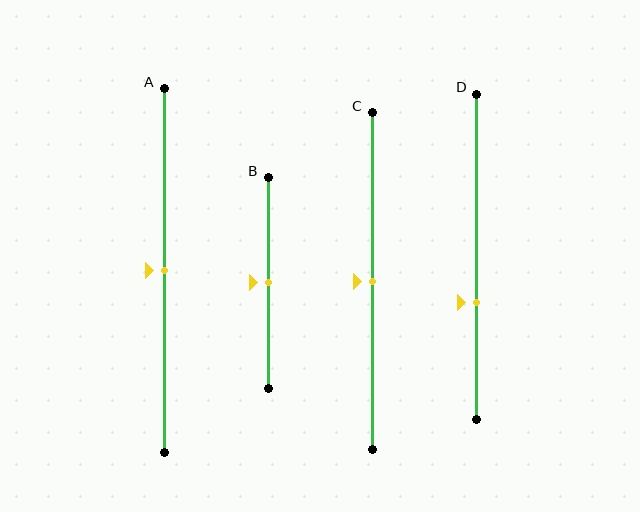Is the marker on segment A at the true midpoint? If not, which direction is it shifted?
Yes, the marker on segment A is at the true midpoint.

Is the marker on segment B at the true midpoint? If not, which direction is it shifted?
Yes, the marker on segment B is at the true midpoint.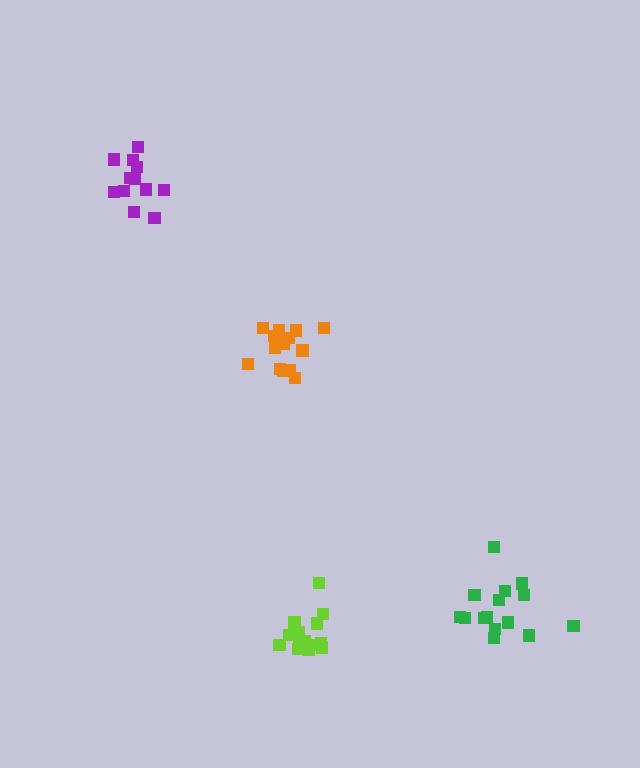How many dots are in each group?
Group 1: 15 dots, Group 2: 15 dots, Group 3: 12 dots, Group 4: 16 dots (58 total).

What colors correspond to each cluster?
The clusters are colored: orange, green, purple, lime.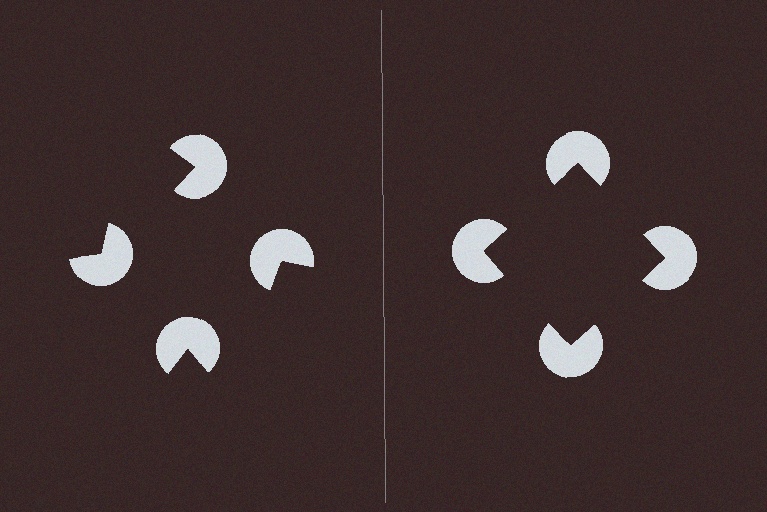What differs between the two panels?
The pac-man discs are positioned identically on both sides; only the wedge orientations differ. On the right they align to a square; on the left they are misaligned.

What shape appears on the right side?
An illusory square.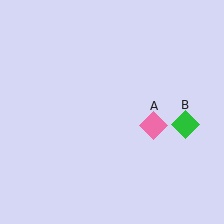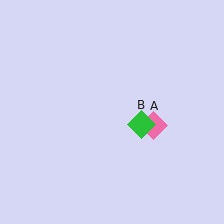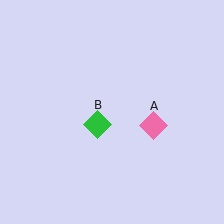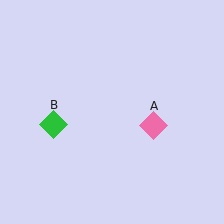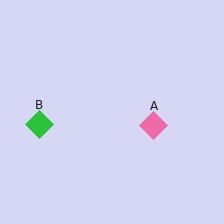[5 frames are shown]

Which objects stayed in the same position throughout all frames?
Pink diamond (object A) remained stationary.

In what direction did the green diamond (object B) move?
The green diamond (object B) moved left.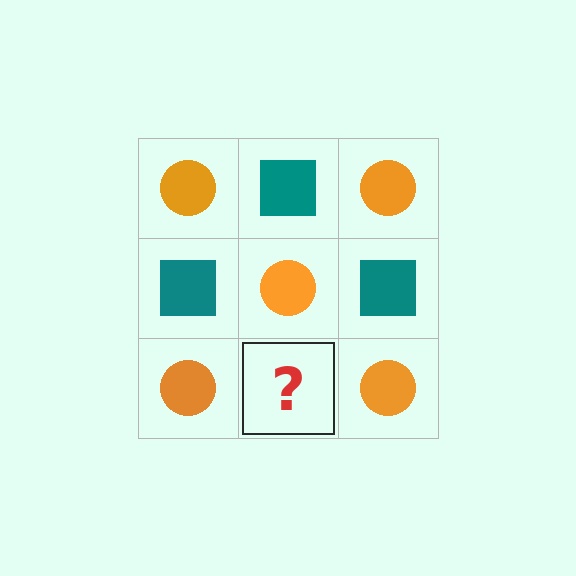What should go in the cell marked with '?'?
The missing cell should contain a teal square.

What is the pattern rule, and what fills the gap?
The rule is that it alternates orange circle and teal square in a checkerboard pattern. The gap should be filled with a teal square.